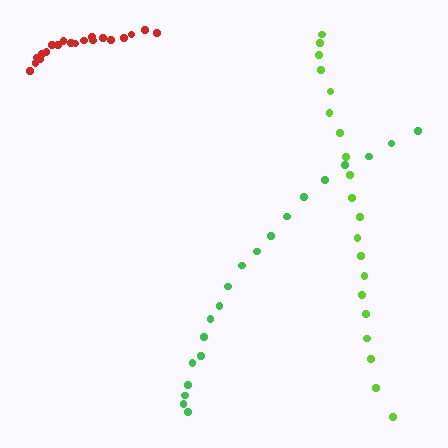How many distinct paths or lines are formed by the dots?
There are 3 distinct paths.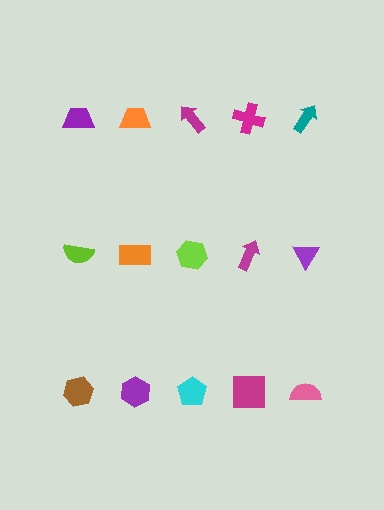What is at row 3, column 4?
A magenta square.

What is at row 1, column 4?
A magenta cross.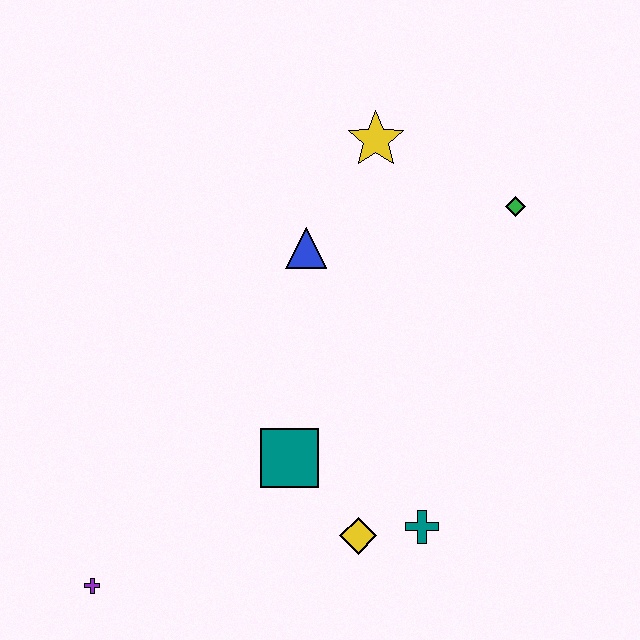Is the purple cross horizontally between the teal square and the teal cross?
No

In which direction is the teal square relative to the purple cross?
The teal square is to the right of the purple cross.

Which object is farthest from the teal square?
The green diamond is farthest from the teal square.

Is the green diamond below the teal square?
No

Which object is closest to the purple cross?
The teal square is closest to the purple cross.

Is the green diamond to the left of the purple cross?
No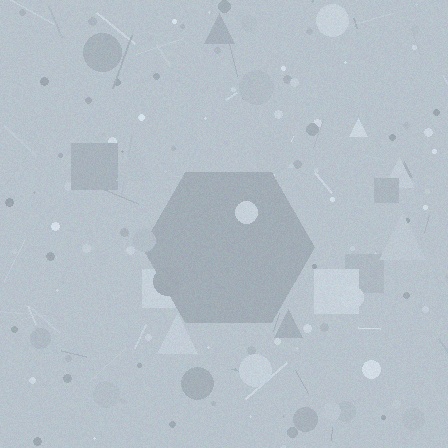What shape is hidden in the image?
A hexagon is hidden in the image.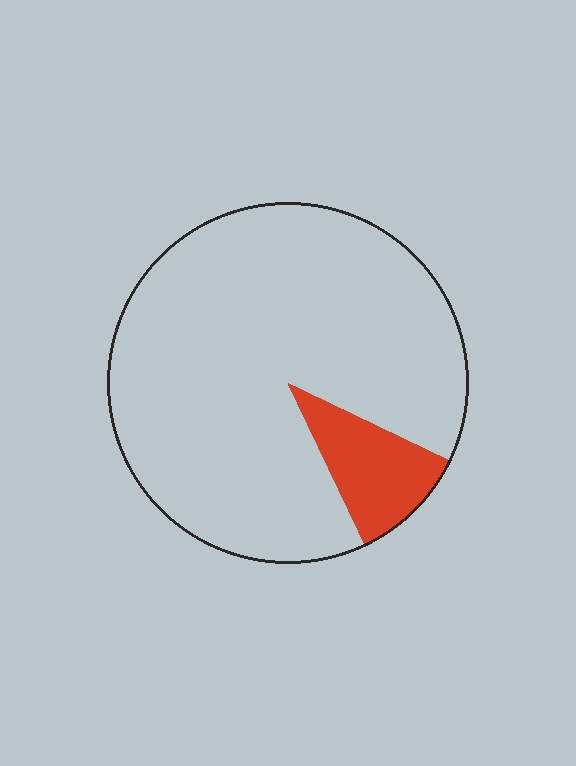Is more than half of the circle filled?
No.